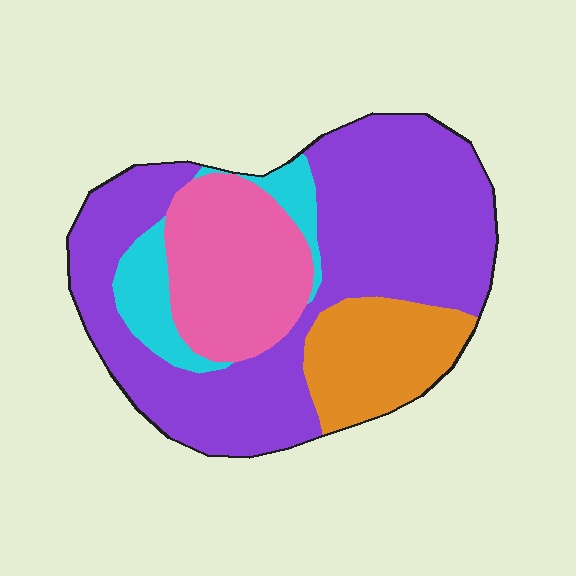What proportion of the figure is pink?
Pink covers 20% of the figure.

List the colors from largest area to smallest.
From largest to smallest: purple, pink, orange, cyan.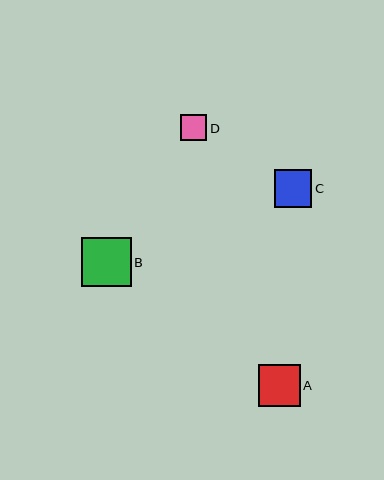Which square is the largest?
Square B is the largest with a size of approximately 50 pixels.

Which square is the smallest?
Square D is the smallest with a size of approximately 27 pixels.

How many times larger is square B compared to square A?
Square B is approximately 1.2 times the size of square A.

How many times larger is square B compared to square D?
Square B is approximately 1.9 times the size of square D.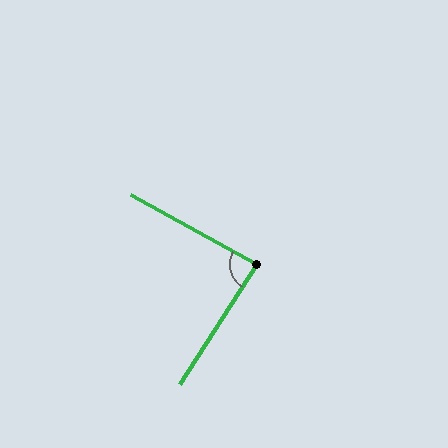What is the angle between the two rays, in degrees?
Approximately 86 degrees.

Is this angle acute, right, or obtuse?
It is approximately a right angle.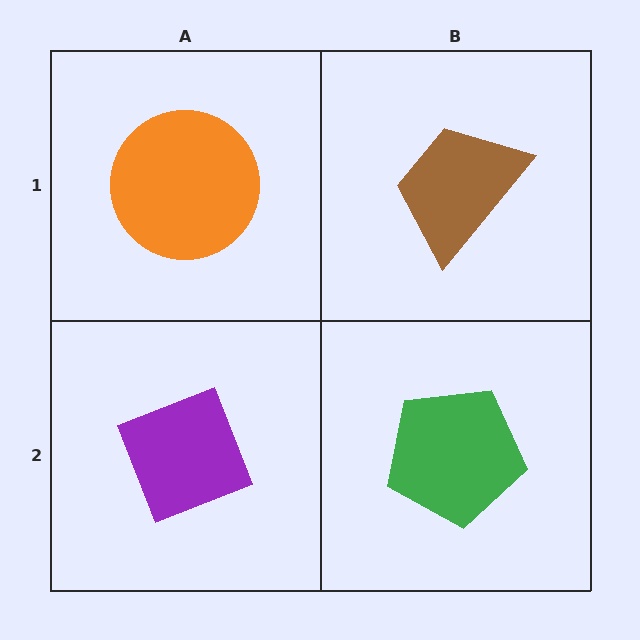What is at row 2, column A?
A purple diamond.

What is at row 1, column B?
A brown trapezoid.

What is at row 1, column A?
An orange circle.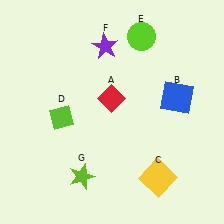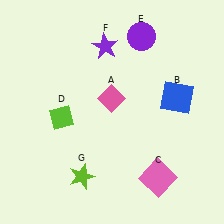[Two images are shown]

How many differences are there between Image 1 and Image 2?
There are 3 differences between the two images.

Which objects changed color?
A changed from red to pink. C changed from yellow to pink. E changed from lime to purple.